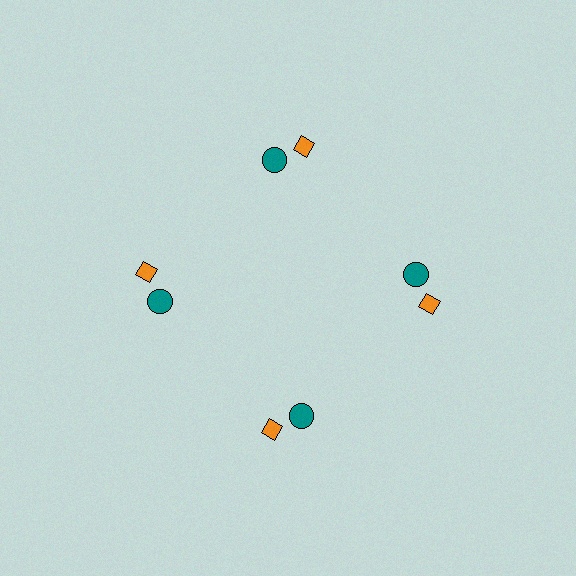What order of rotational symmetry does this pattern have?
This pattern has 4-fold rotational symmetry.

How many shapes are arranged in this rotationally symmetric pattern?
There are 8 shapes, arranged in 4 groups of 2.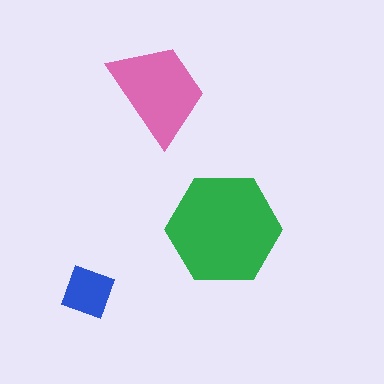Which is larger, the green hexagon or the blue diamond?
The green hexagon.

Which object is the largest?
The green hexagon.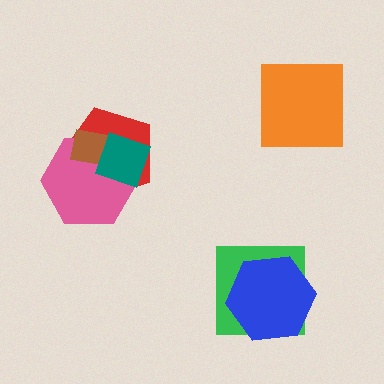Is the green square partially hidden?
Yes, it is partially covered by another shape.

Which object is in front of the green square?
The blue hexagon is in front of the green square.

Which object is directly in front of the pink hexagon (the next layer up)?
The brown rectangle is directly in front of the pink hexagon.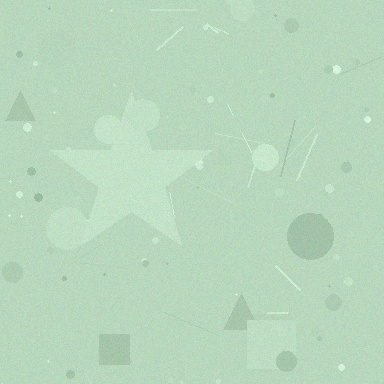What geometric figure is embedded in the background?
A star is embedded in the background.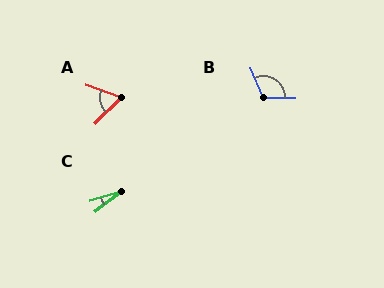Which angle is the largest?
B, at approximately 114 degrees.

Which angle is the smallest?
C, at approximately 20 degrees.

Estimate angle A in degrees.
Approximately 64 degrees.